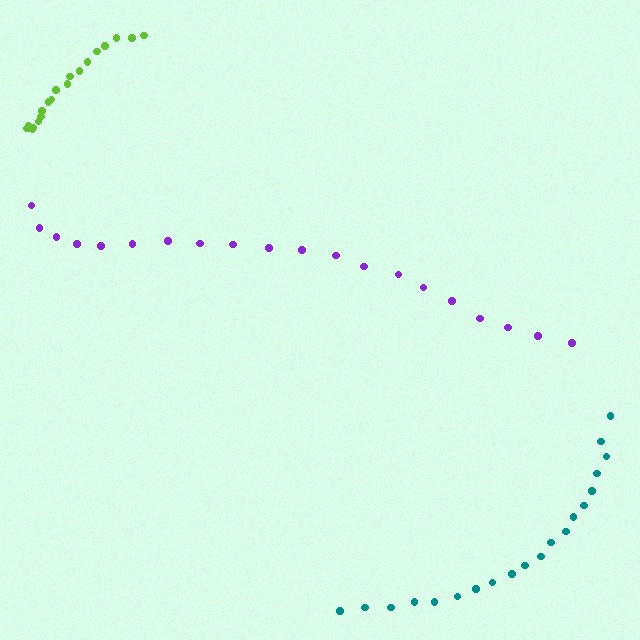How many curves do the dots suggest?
There are 3 distinct paths.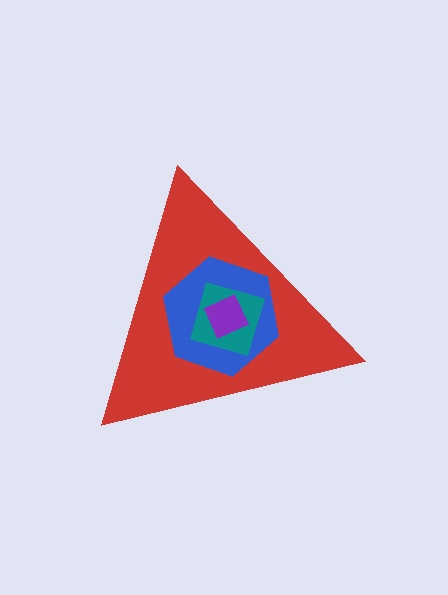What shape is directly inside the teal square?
The purple diamond.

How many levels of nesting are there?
4.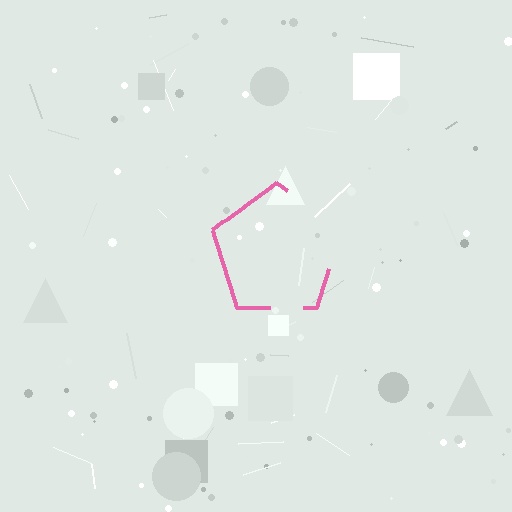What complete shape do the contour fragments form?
The contour fragments form a pentagon.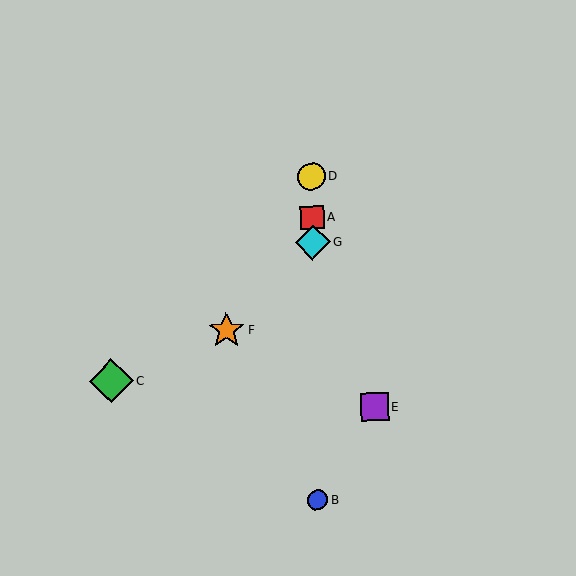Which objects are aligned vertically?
Objects A, B, D, G are aligned vertically.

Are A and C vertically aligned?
No, A is at x≈312 and C is at x≈111.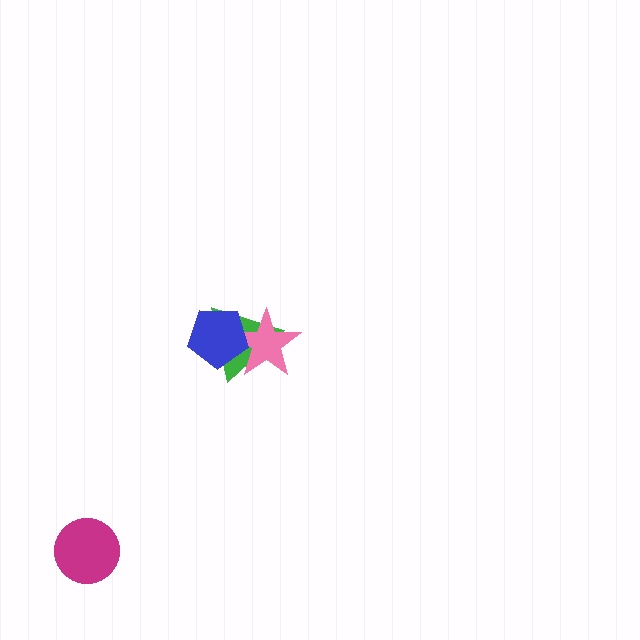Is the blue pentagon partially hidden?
No, no other shape covers it.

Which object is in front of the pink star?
The blue pentagon is in front of the pink star.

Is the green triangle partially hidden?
Yes, it is partially covered by another shape.